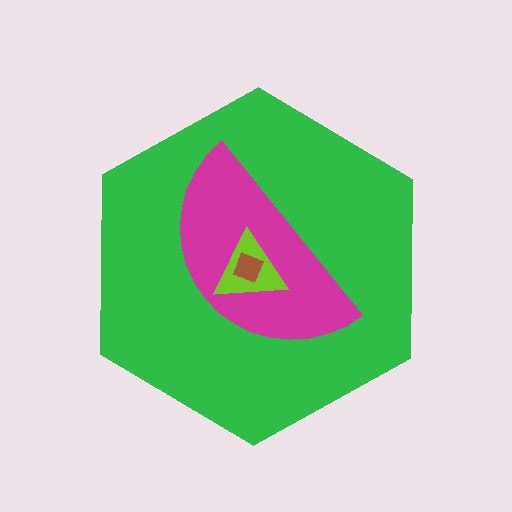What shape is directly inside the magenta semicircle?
The lime triangle.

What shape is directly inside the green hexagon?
The magenta semicircle.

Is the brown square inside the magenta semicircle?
Yes.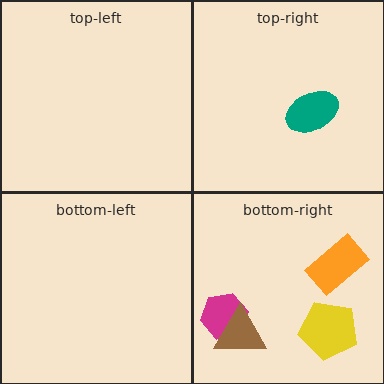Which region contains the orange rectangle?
The bottom-right region.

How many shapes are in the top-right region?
1.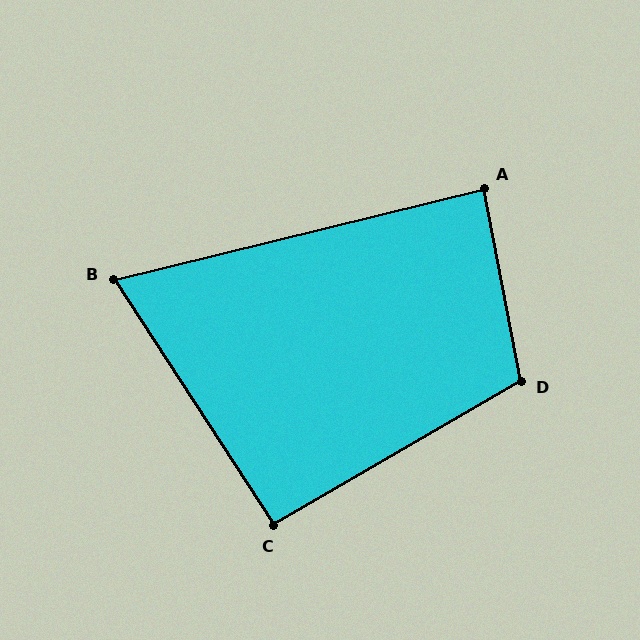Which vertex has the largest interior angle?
D, at approximately 109 degrees.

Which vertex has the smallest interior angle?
B, at approximately 71 degrees.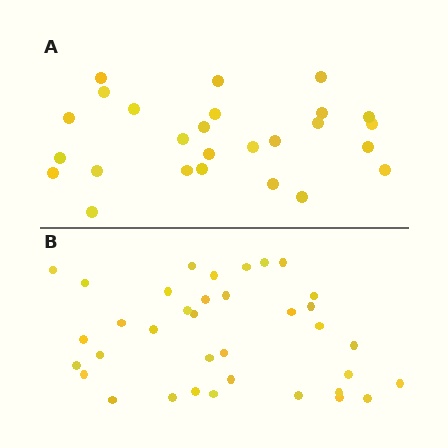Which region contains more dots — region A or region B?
Region B (the bottom region) has more dots.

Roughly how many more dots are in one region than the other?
Region B has roughly 10 or so more dots than region A.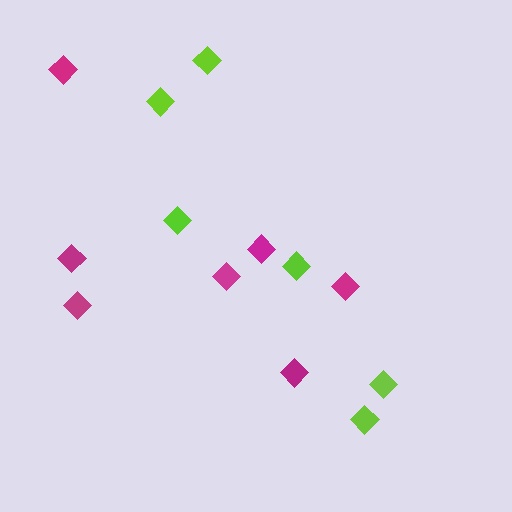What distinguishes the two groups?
There are 2 groups: one group of lime diamonds (6) and one group of magenta diamonds (7).